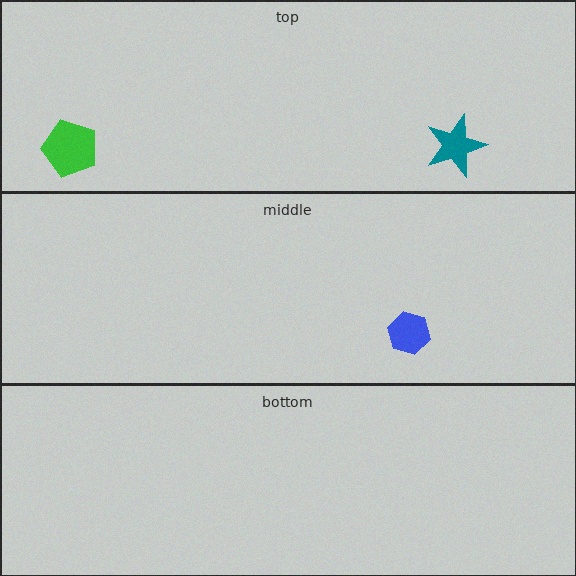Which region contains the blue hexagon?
The middle region.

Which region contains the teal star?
The top region.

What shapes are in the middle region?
The blue hexagon.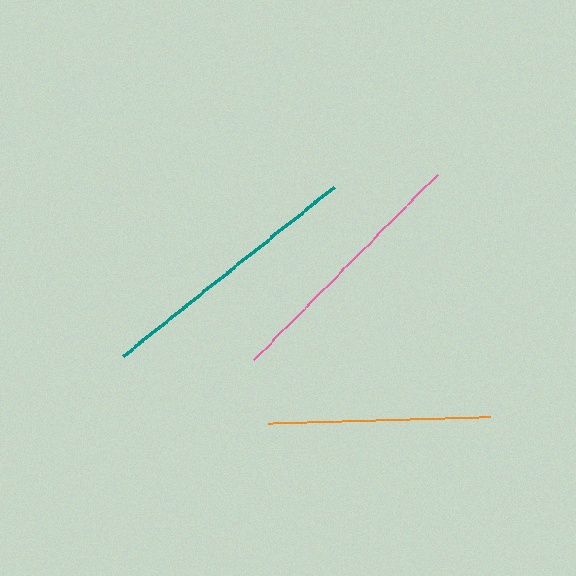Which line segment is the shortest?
The orange line is the shortest at approximately 223 pixels.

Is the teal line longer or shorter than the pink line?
The teal line is longer than the pink line.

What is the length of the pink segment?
The pink segment is approximately 261 pixels long.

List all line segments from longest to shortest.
From longest to shortest: teal, pink, orange.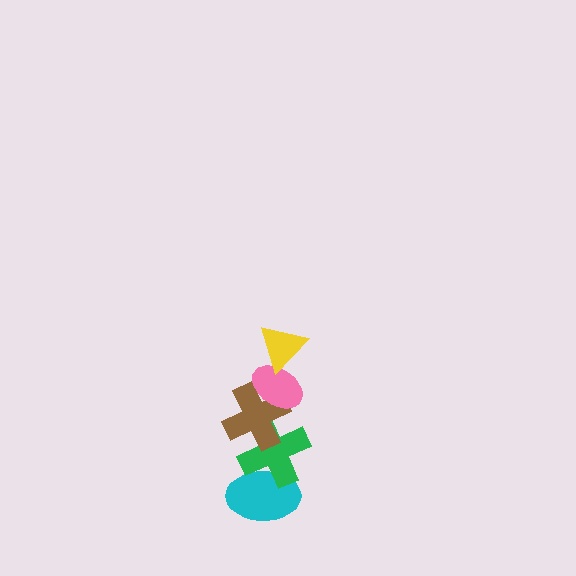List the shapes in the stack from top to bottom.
From top to bottom: the yellow triangle, the pink ellipse, the brown cross, the green cross, the cyan ellipse.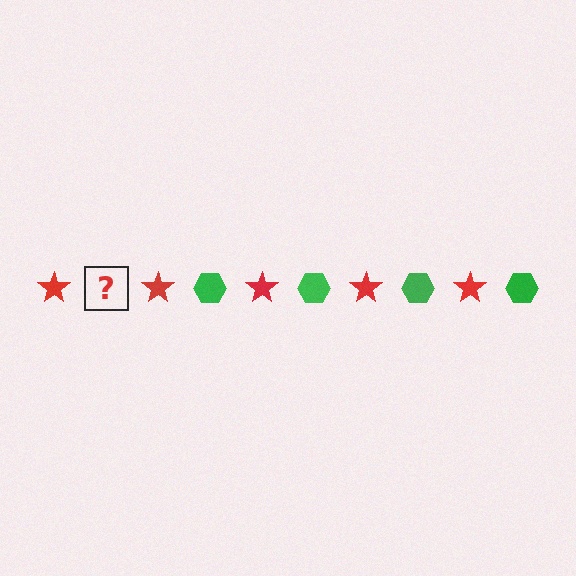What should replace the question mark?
The question mark should be replaced with a green hexagon.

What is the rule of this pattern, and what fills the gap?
The rule is that the pattern alternates between red star and green hexagon. The gap should be filled with a green hexagon.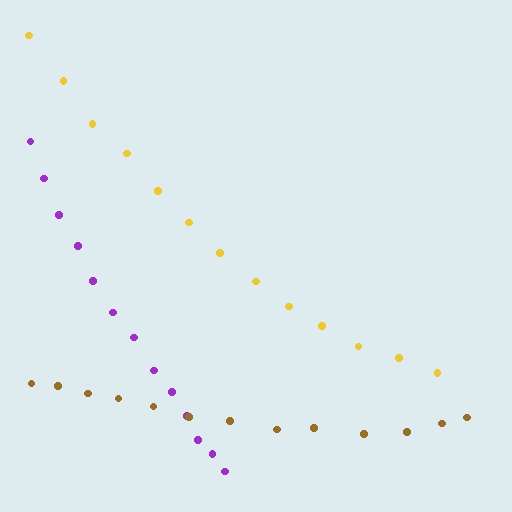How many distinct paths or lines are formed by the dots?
There are 3 distinct paths.